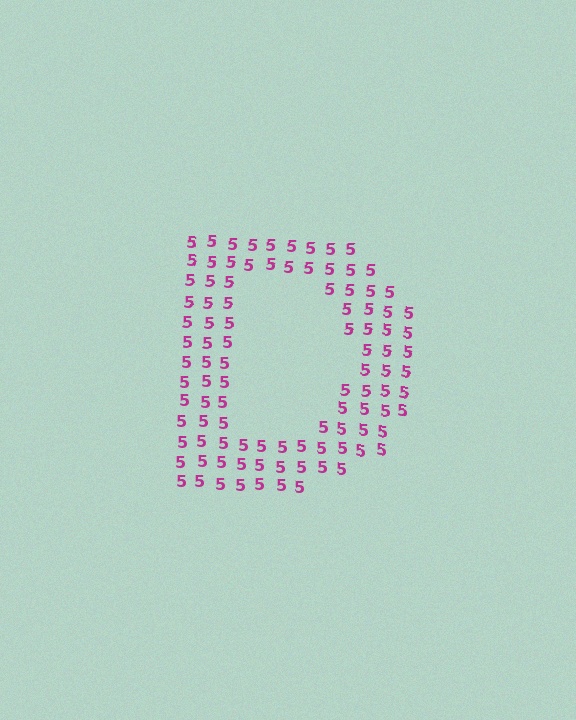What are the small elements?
The small elements are digit 5's.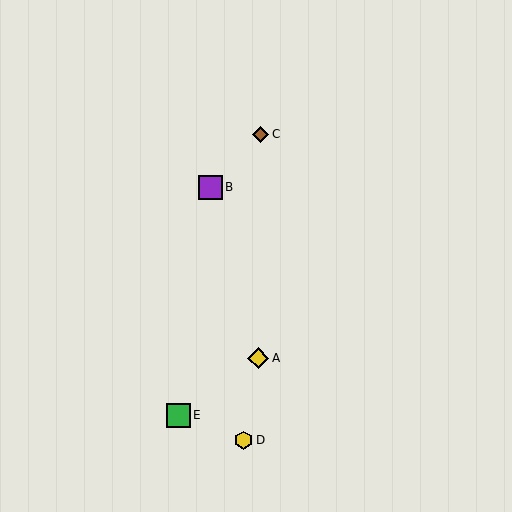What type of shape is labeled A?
Shape A is a yellow diamond.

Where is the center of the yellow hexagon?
The center of the yellow hexagon is at (244, 440).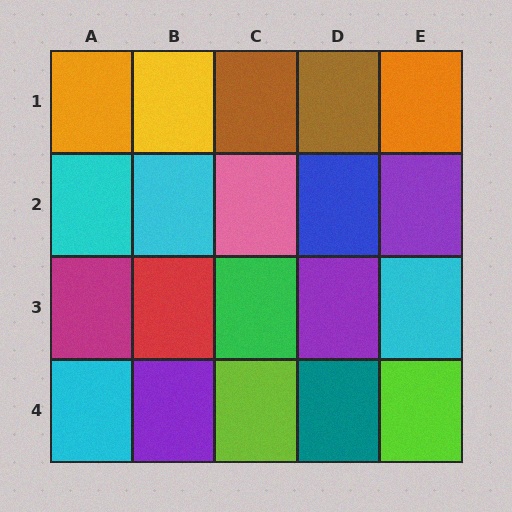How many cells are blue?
1 cell is blue.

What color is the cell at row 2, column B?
Cyan.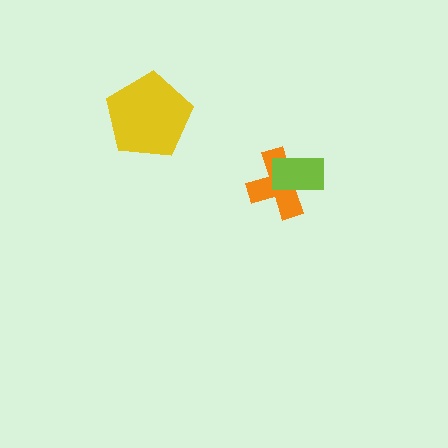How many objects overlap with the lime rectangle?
1 object overlaps with the lime rectangle.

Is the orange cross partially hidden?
Yes, it is partially covered by another shape.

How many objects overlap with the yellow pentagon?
0 objects overlap with the yellow pentagon.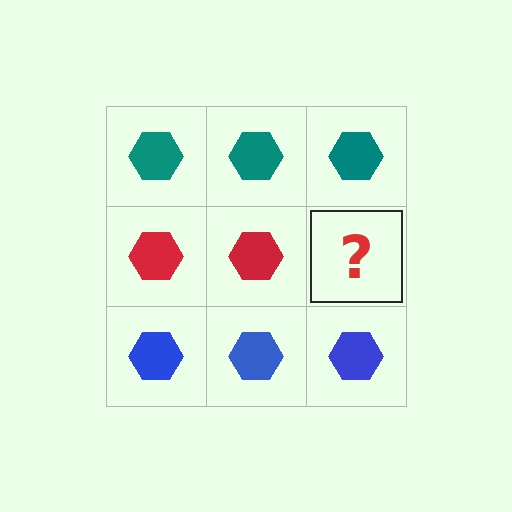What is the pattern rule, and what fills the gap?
The rule is that each row has a consistent color. The gap should be filled with a red hexagon.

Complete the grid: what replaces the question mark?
The question mark should be replaced with a red hexagon.